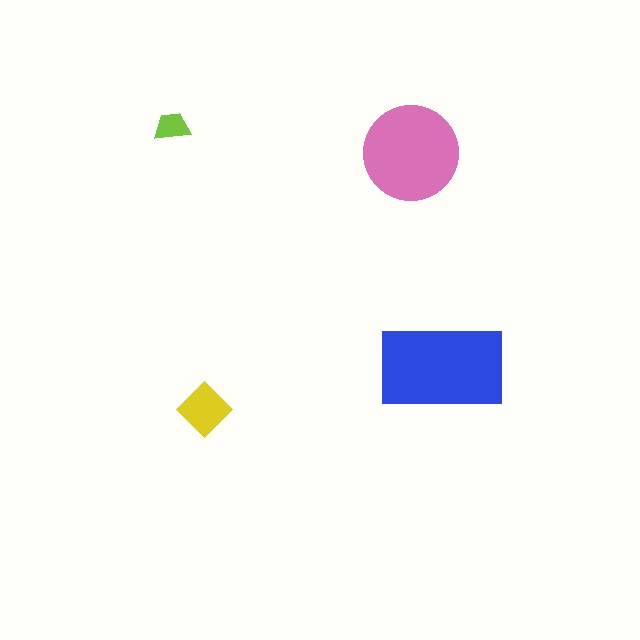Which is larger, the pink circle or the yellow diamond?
The pink circle.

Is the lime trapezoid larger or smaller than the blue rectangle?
Smaller.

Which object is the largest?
The blue rectangle.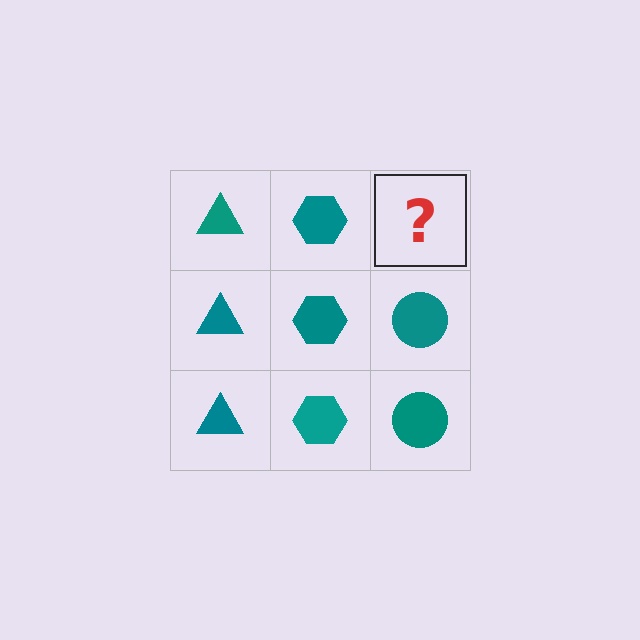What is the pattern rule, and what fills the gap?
The rule is that each column has a consistent shape. The gap should be filled with a teal circle.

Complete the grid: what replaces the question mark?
The question mark should be replaced with a teal circle.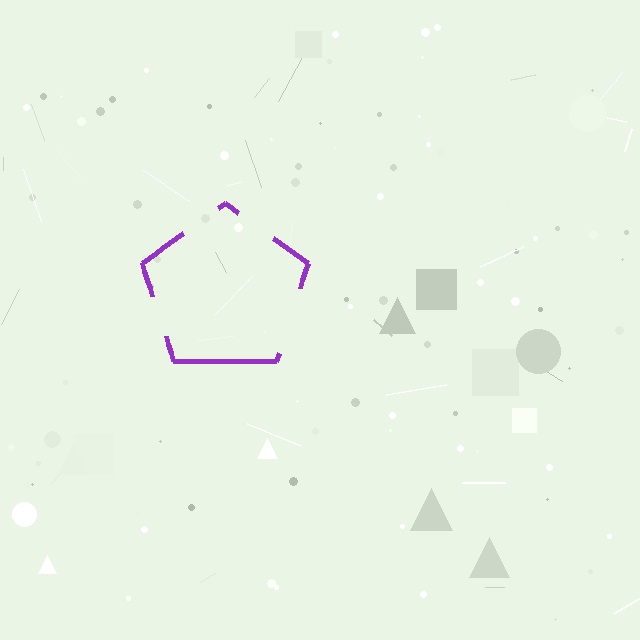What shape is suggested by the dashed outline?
The dashed outline suggests a pentagon.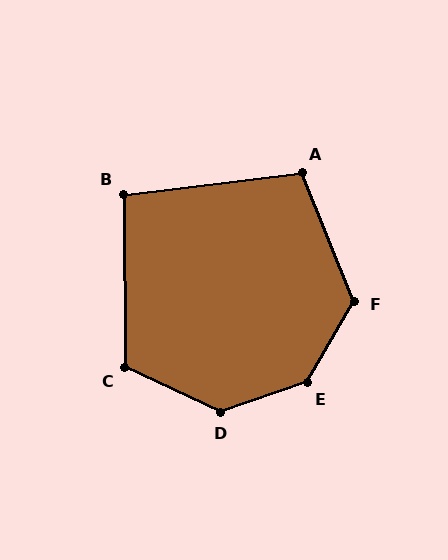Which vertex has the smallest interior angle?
B, at approximately 96 degrees.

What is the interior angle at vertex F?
Approximately 128 degrees (obtuse).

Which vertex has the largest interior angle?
E, at approximately 139 degrees.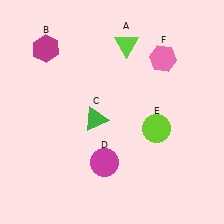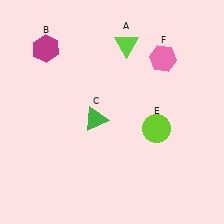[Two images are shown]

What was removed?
The magenta circle (D) was removed in Image 2.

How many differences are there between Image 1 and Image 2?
There is 1 difference between the two images.